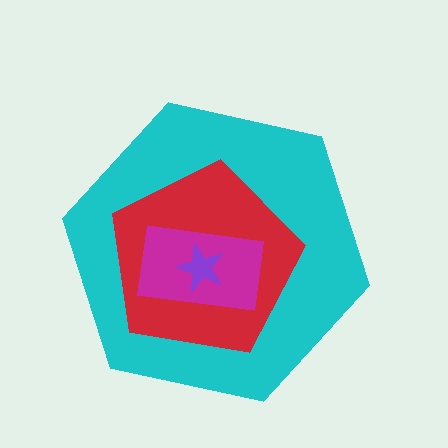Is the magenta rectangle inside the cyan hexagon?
Yes.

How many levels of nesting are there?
4.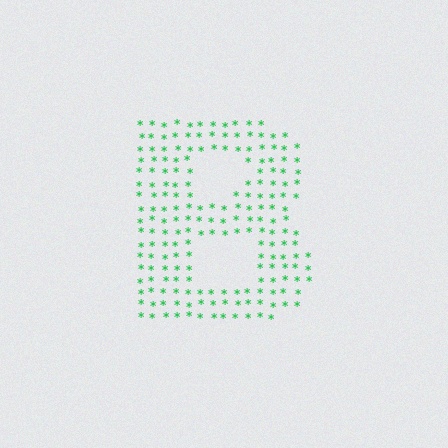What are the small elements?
The small elements are asterisks.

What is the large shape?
The large shape is the letter B.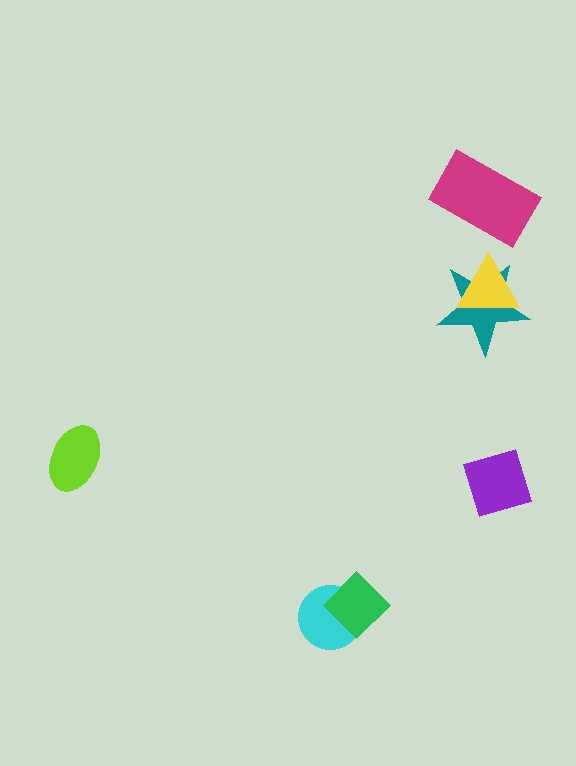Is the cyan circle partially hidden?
Yes, it is partially covered by another shape.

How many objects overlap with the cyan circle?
1 object overlaps with the cyan circle.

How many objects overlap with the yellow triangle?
1 object overlaps with the yellow triangle.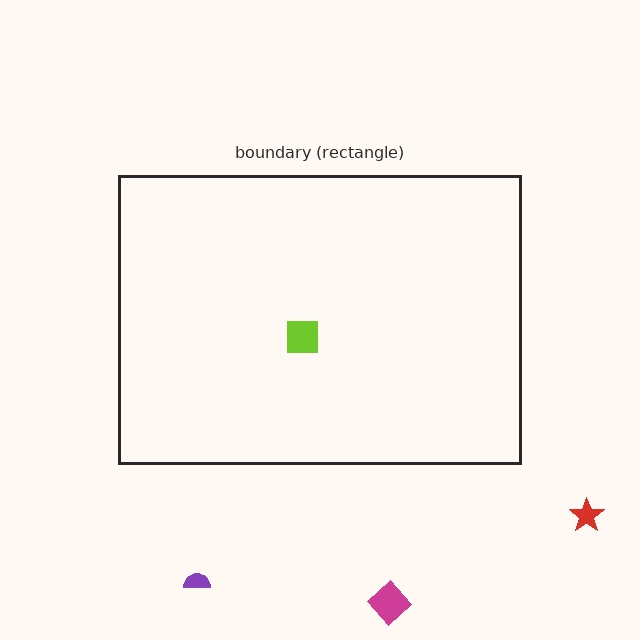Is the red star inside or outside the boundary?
Outside.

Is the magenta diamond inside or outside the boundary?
Outside.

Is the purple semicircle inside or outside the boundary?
Outside.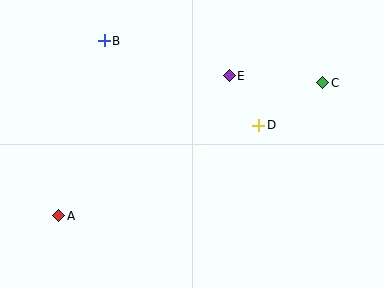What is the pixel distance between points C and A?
The distance between C and A is 296 pixels.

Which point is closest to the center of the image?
Point D at (259, 125) is closest to the center.